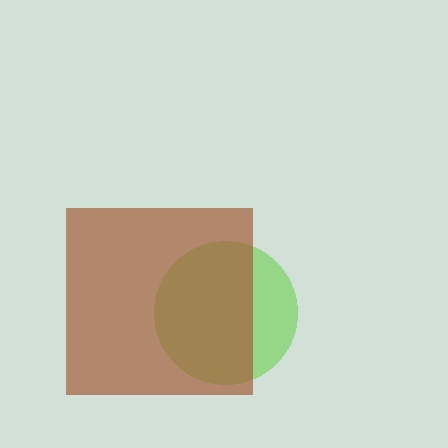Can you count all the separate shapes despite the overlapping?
Yes, there are 2 separate shapes.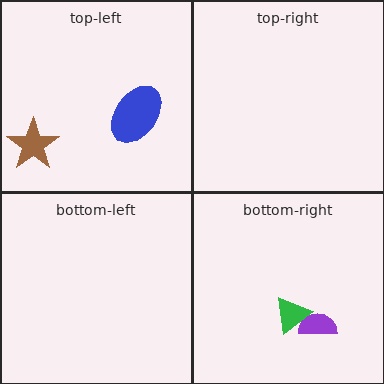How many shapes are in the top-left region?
2.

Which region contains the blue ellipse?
The top-left region.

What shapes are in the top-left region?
The brown star, the blue ellipse.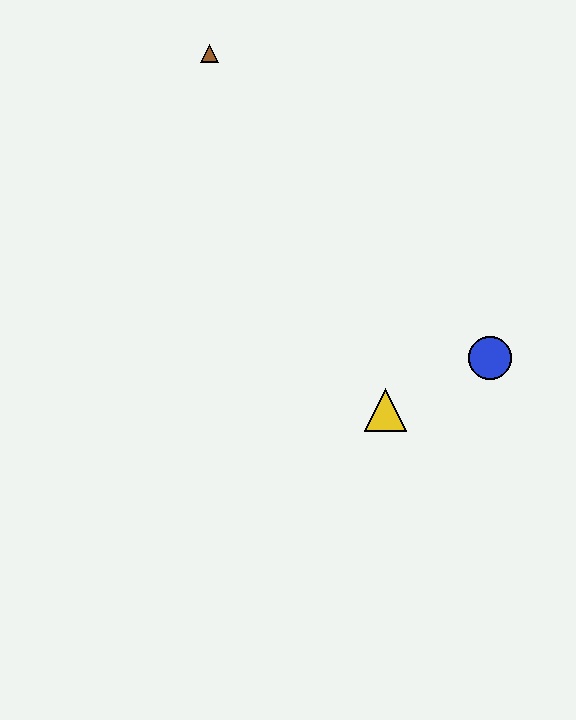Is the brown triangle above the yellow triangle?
Yes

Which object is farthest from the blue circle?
The brown triangle is farthest from the blue circle.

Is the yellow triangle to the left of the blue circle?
Yes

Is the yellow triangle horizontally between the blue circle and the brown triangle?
Yes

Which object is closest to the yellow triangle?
The blue circle is closest to the yellow triangle.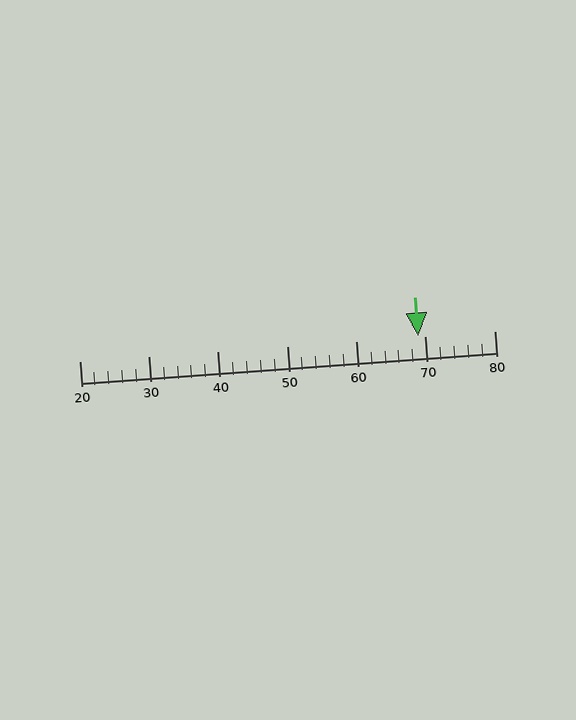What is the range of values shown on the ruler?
The ruler shows values from 20 to 80.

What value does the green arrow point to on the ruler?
The green arrow points to approximately 69.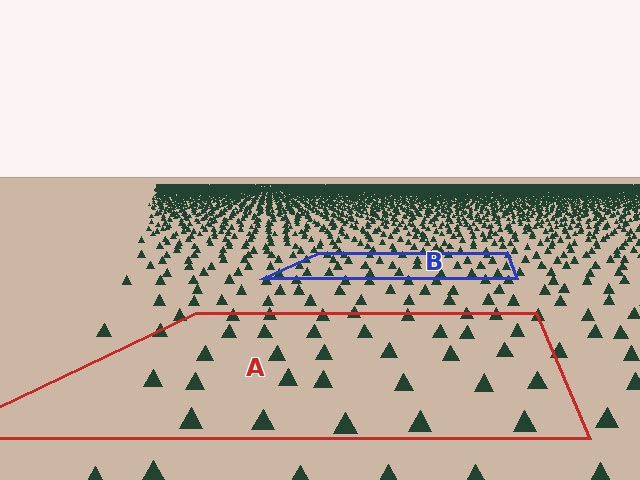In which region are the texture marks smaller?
The texture marks are smaller in region B, because it is farther away.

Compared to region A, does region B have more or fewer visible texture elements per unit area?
Region B has more texture elements per unit area — they are packed more densely because it is farther away.